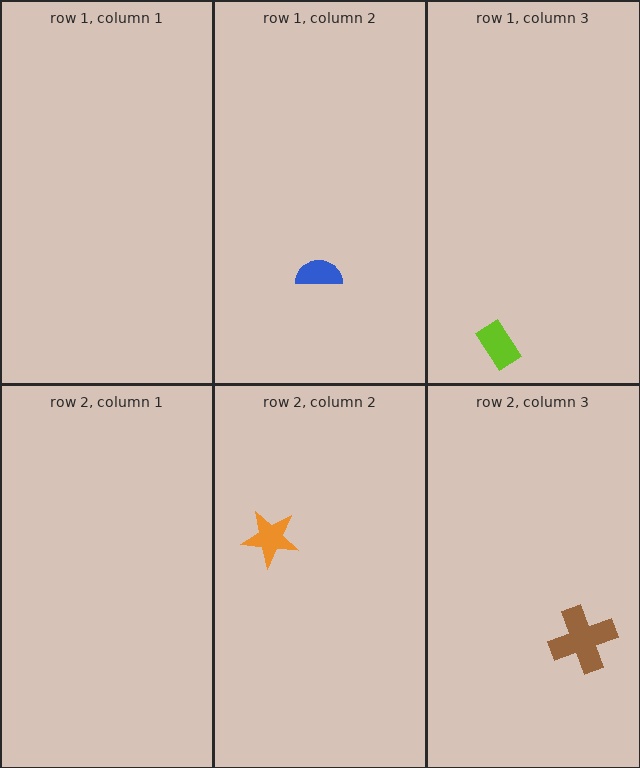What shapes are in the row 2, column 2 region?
The orange star.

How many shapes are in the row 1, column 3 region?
1.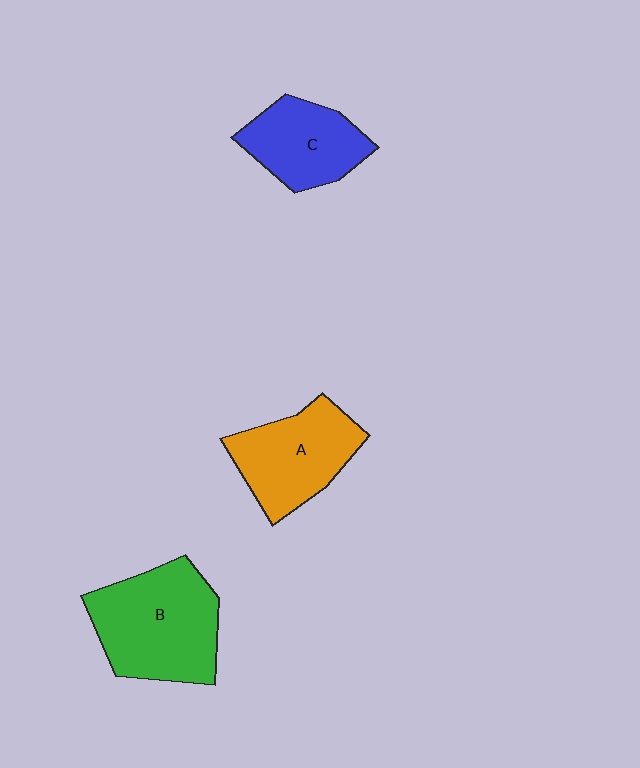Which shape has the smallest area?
Shape C (blue).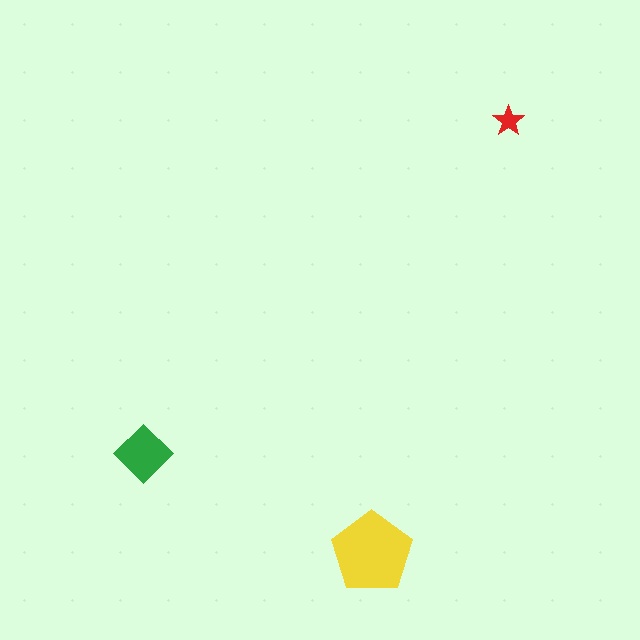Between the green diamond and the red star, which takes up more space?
The green diamond.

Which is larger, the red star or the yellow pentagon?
The yellow pentagon.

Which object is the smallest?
The red star.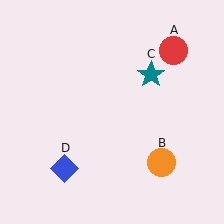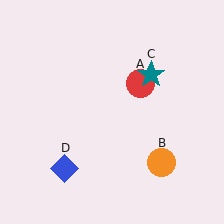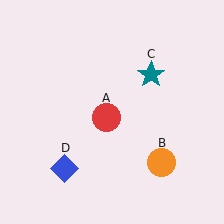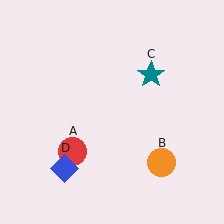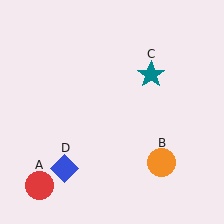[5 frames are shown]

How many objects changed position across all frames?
1 object changed position: red circle (object A).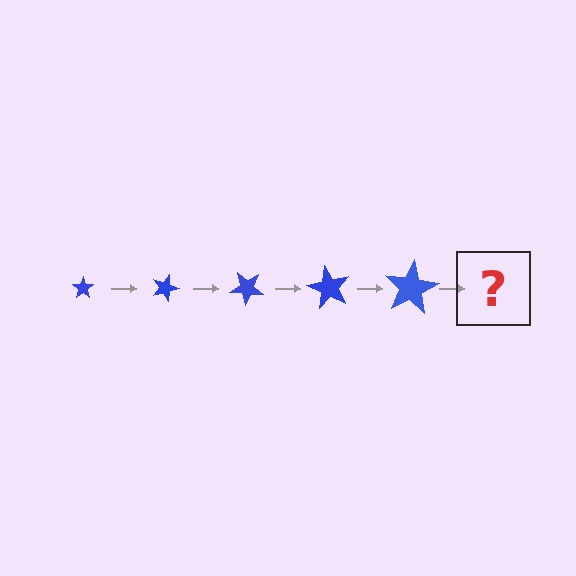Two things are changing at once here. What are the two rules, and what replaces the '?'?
The two rules are that the star grows larger each step and it rotates 20 degrees each step. The '?' should be a star, larger than the previous one and rotated 100 degrees from the start.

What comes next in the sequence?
The next element should be a star, larger than the previous one and rotated 100 degrees from the start.